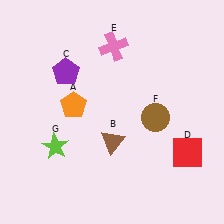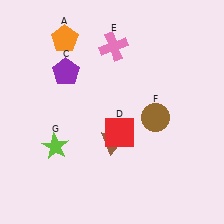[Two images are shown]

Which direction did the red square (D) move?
The red square (D) moved left.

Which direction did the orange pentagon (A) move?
The orange pentagon (A) moved up.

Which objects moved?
The objects that moved are: the orange pentagon (A), the red square (D).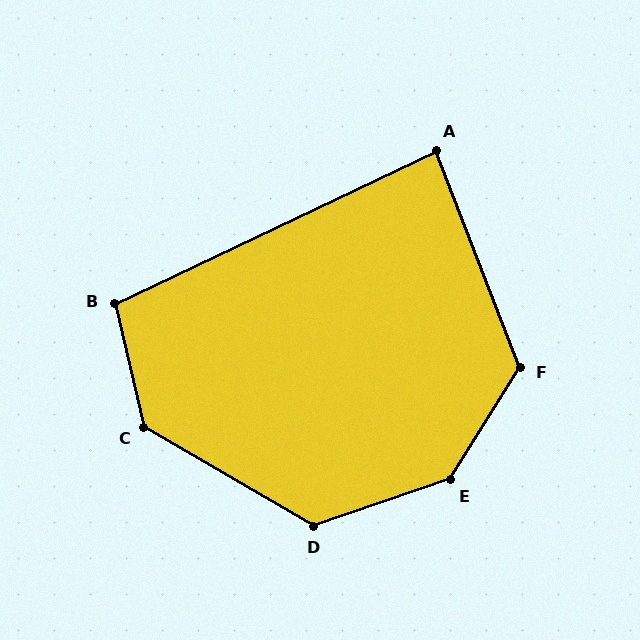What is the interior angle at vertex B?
Approximately 102 degrees (obtuse).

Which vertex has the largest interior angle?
E, at approximately 141 degrees.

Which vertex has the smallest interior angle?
A, at approximately 86 degrees.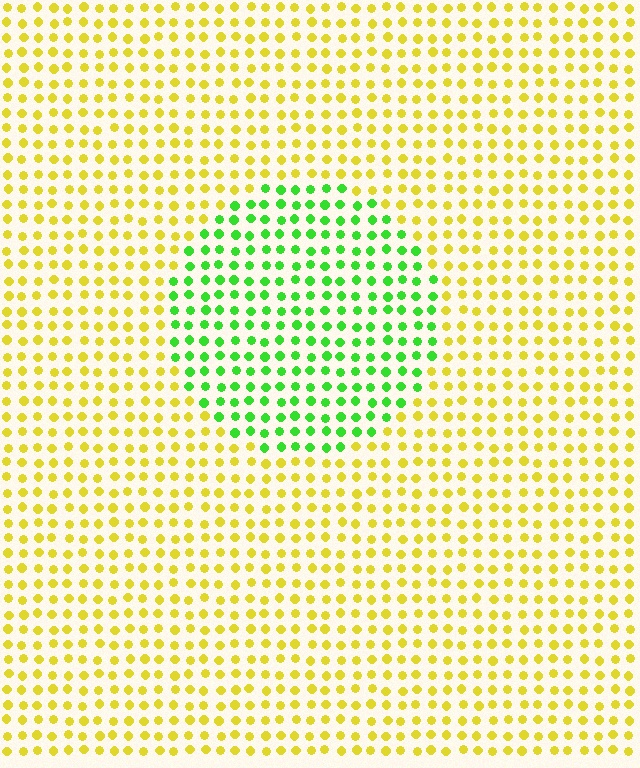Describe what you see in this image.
The image is filled with small yellow elements in a uniform arrangement. A circle-shaped region is visible where the elements are tinted to a slightly different hue, forming a subtle color boundary.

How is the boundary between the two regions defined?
The boundary is defined purely by a slight shift in hue (about 60 degrees). Spacing, size, and orientation are identical on both sides.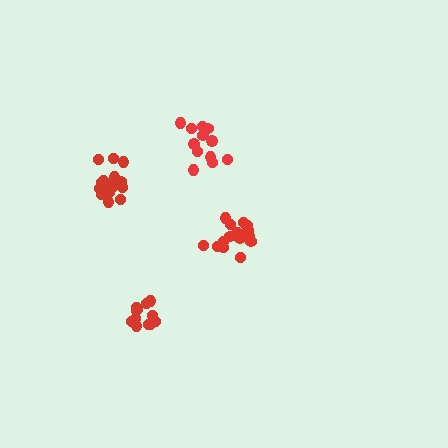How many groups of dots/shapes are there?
There are 4 groups.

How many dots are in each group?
Group 1: 12 dots, Group 2: 15 dots, Group 3: 12 dots, Group 4: 17 dots (56 total).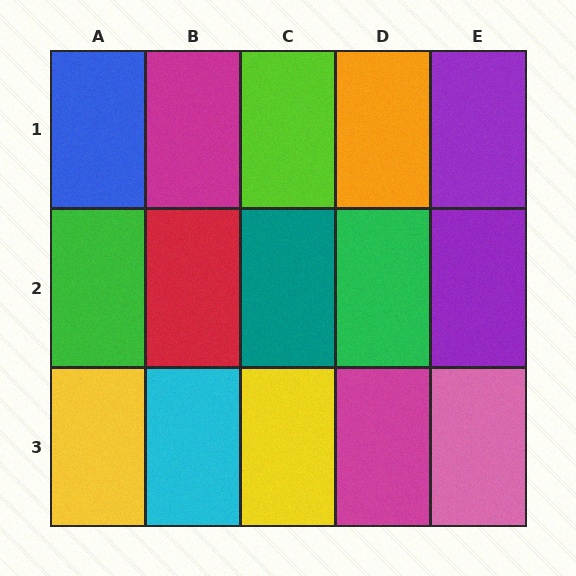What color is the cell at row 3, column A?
Yellow.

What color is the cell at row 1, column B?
Magenta.